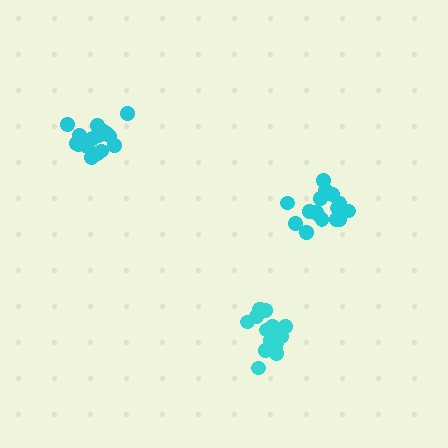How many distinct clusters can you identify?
There are 3 distinct clusters.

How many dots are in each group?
Group 1: 17 dots, Group 2: 17 dots, Group 3: 19 dots (53 total).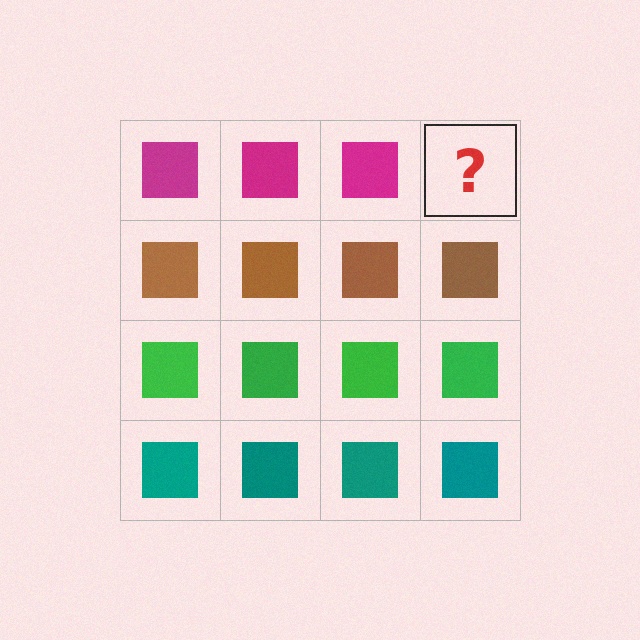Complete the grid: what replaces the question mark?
The question mark should be replaced with a magenta square.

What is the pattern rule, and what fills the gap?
The rule is that each row has a consistent color. The gap should be filled with a magenta square.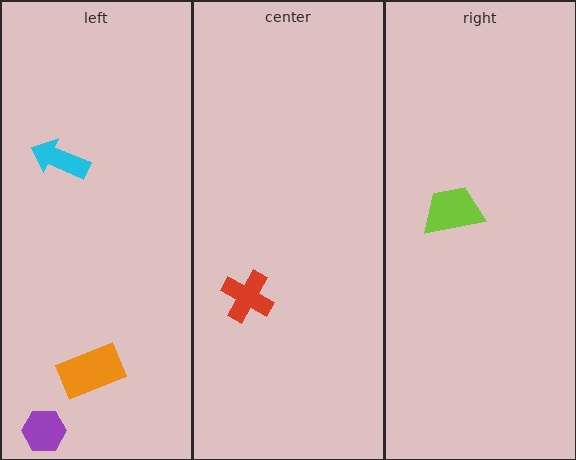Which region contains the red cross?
The center region.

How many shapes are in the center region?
1.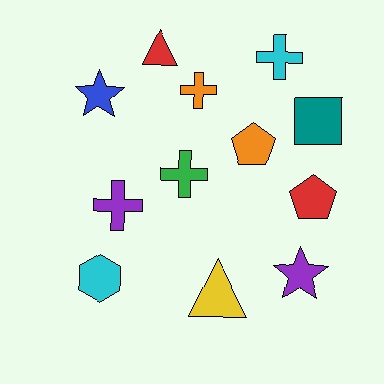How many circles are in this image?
There are no circles.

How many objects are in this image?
There are 12 objects.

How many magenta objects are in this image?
There are no magenta objects.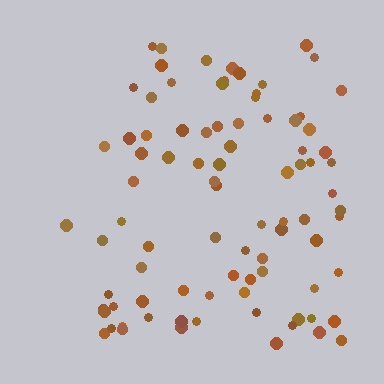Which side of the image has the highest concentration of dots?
The right.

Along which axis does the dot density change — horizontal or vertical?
Horizontal.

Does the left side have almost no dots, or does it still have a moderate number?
Still a moderate number, just noticeably fewer than the right.